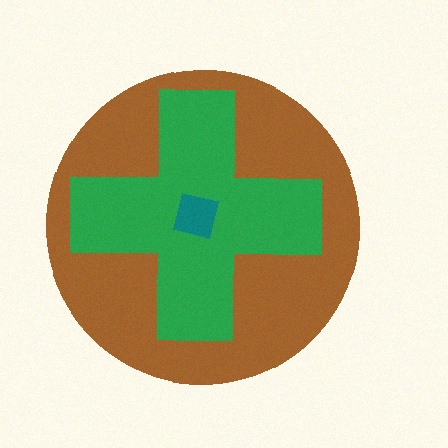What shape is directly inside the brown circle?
The green cross.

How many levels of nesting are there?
3.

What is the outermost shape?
The brown circle.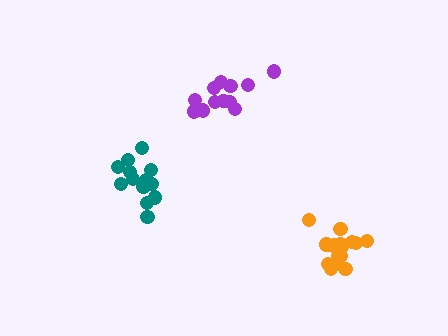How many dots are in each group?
Group 1: 12 dots, Group 2: 13 dots, Group 3: 17 dots (42 total).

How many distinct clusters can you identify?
There are 3 distinct clusters.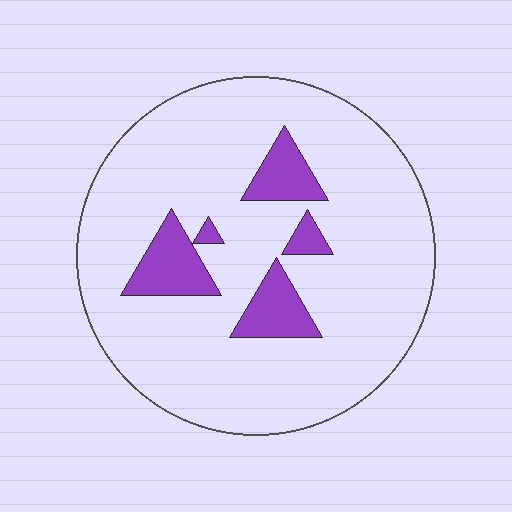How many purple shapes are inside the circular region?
5.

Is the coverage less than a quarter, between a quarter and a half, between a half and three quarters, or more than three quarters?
Less than a quarter.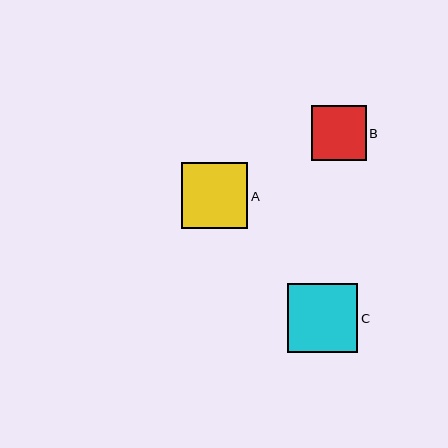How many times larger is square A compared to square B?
Square A is approximately 1.2 times the size of square B.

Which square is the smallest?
Square B is the smallest with a size of approximately 55 pixels.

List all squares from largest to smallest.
From largest to smallest: C, A, B.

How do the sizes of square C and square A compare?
Square C and square A are approximately the same size.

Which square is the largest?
Square C is the largest with a size of approximately 70 pixels.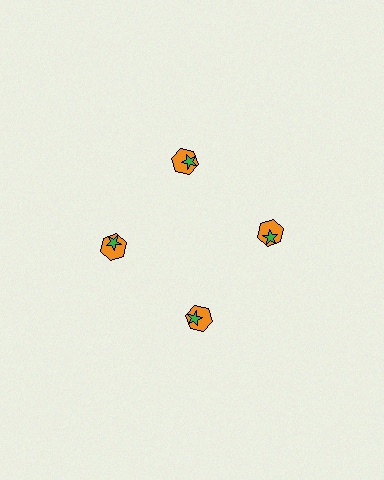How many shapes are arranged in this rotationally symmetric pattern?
There are 8 shapes, arranged in 4 groups of 2.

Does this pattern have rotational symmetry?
Yes, this pattern has 4-fold rotational symmetry. It looks the same after rotating 90 degrees around the center.